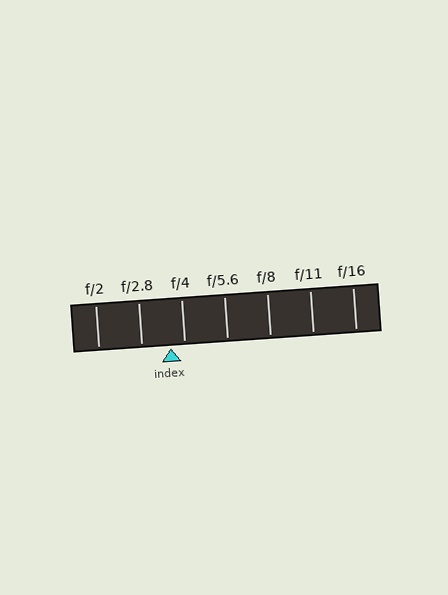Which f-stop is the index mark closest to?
The index mark is closest to f/4.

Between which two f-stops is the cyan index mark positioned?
The index mark is between f/2.8 and f/4.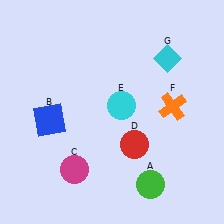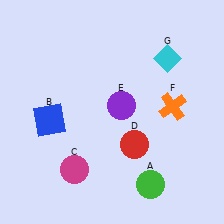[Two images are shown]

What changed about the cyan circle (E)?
In Image 1, E is cyan. In Image 2, it changed to purple.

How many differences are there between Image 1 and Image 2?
There is 1 difference between the two images.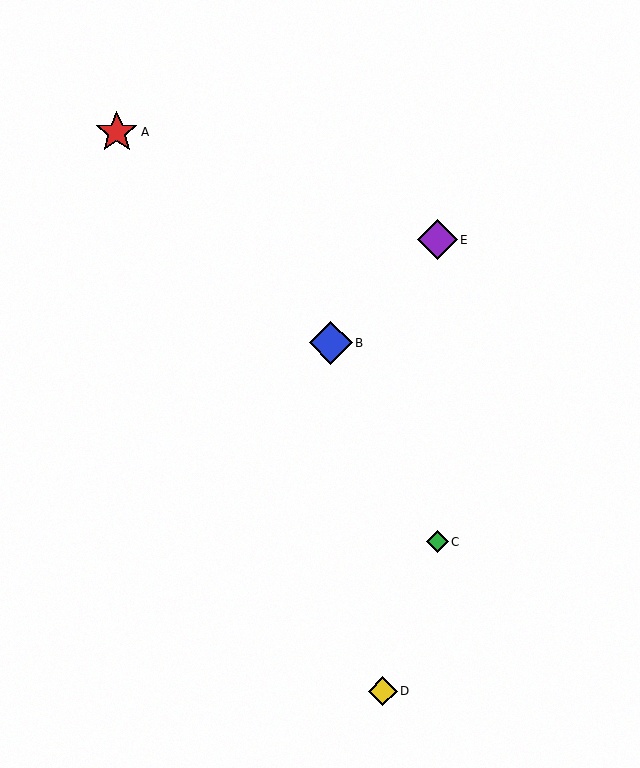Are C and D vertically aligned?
No, C is at x≈437 and D is at x≈383.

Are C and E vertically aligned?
Yes, both are at x≈437.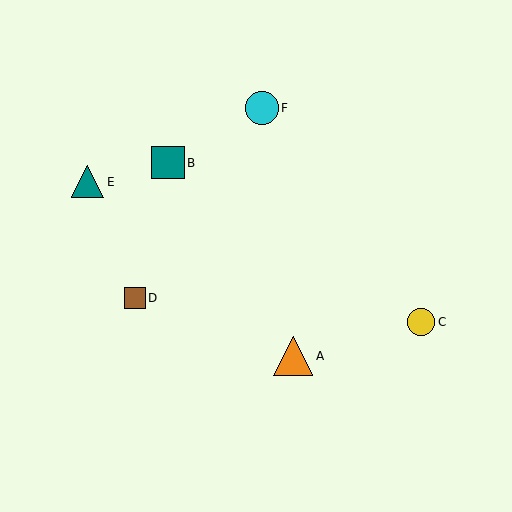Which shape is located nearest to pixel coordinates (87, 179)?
The teal triangle (labeled E) at (88, 182) is nearest to that location.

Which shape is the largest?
The orange triangle (labeled A) is the largest.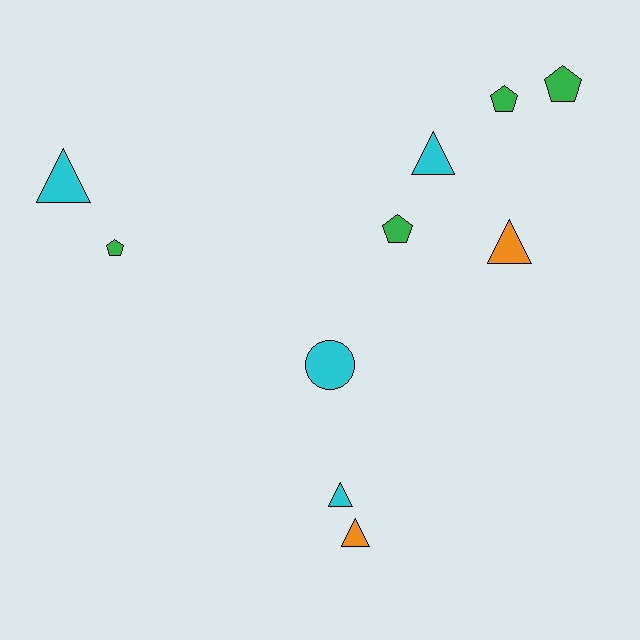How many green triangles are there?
There are no green triangles.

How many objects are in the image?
There are 10 objects.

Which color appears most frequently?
Green, with 4 objects.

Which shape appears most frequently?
Triangle, with 5 objects.